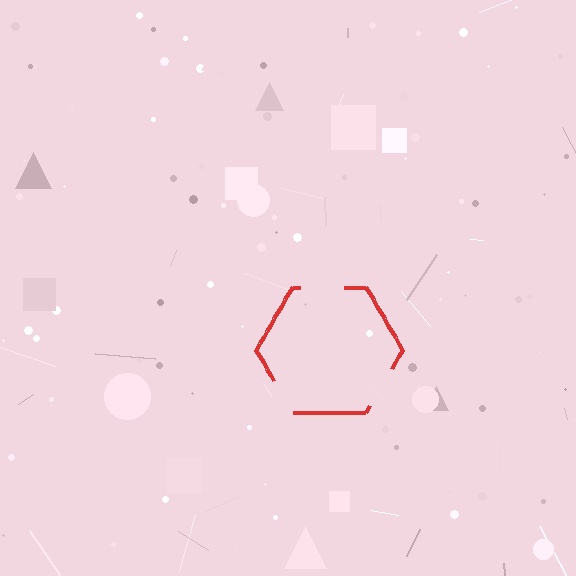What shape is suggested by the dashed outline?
The dashed outline suggests a hexagon.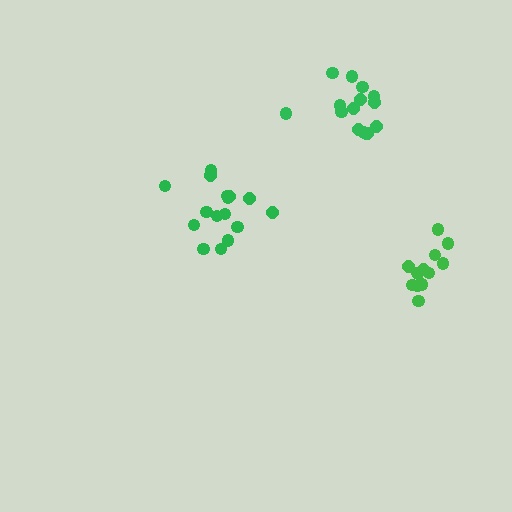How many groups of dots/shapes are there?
There are 3 groups.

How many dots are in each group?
Group 1: 13 dots, Group 2: 15 dots, Group 3: 16 dots (44 total).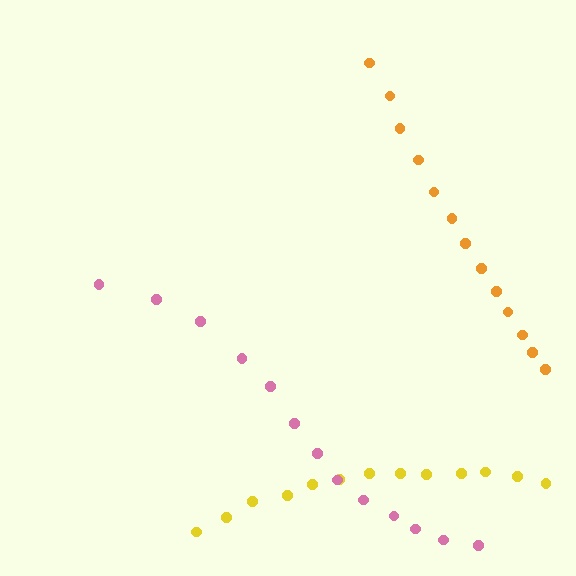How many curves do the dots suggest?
There are 3 distinct paths.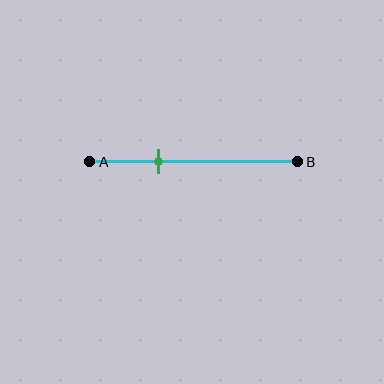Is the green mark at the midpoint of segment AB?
No, the mark is at about 35% from A, not at the 50% midpoint.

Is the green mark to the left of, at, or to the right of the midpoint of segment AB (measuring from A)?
The green mark is to the left of the midpoint of segment AB.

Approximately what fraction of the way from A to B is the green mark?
The green mark is approximately 35% of the way from A to B.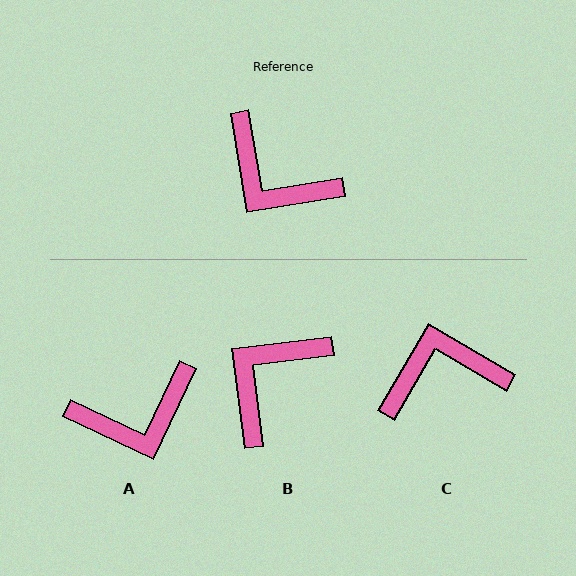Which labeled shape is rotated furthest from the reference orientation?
C, about 130 degrees away.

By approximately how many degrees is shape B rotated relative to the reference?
Approximately 92 degrees clockwise.